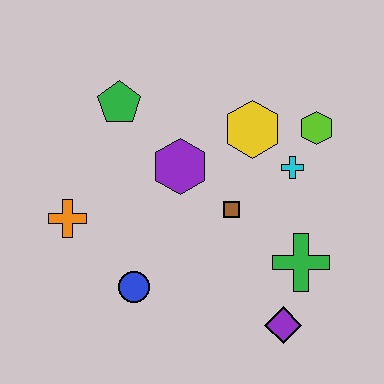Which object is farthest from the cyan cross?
The orange cross is farthest from the cyan cross.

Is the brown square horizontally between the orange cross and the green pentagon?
No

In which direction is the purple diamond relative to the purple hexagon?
The purple diamond is below the purple hexagon.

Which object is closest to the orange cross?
The blue circle is closest to the orange cross.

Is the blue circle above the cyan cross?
No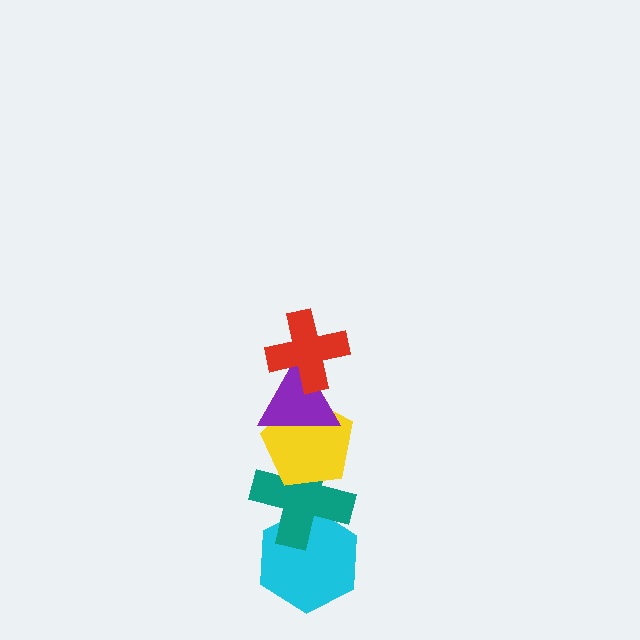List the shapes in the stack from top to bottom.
From top to bottom: the red cross, the purple triangle, the yellow pentagon, the teal cross, the cyan hexagon.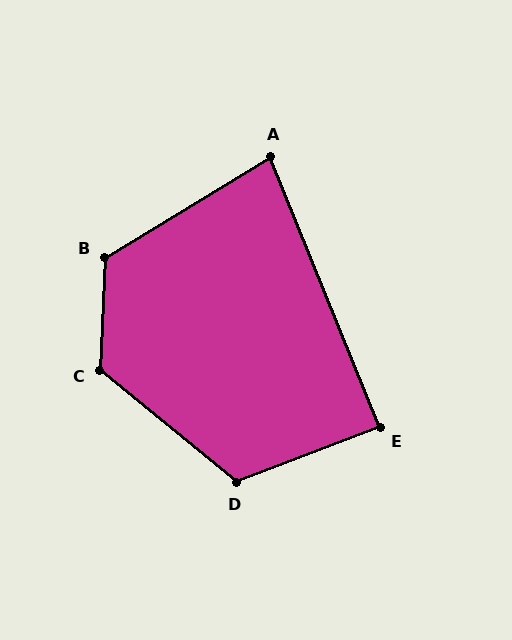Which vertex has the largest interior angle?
C, at approximately 127 degrees.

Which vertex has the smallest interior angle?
A, at approximately 81 degrees.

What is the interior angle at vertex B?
Approximately 123 degrees (obtuse).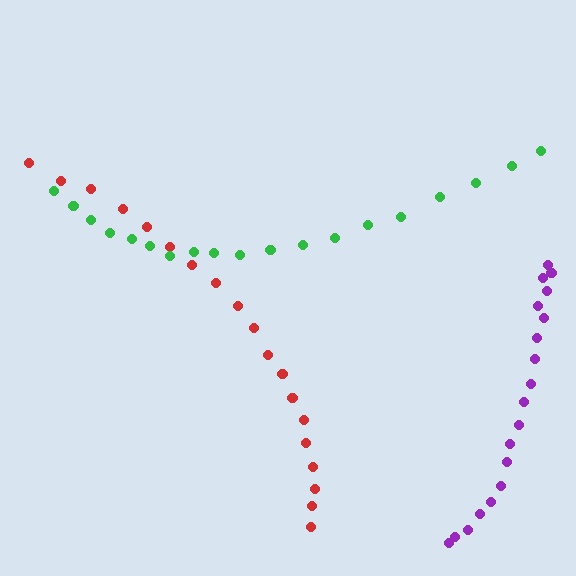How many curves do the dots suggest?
There are 3 distinct paths.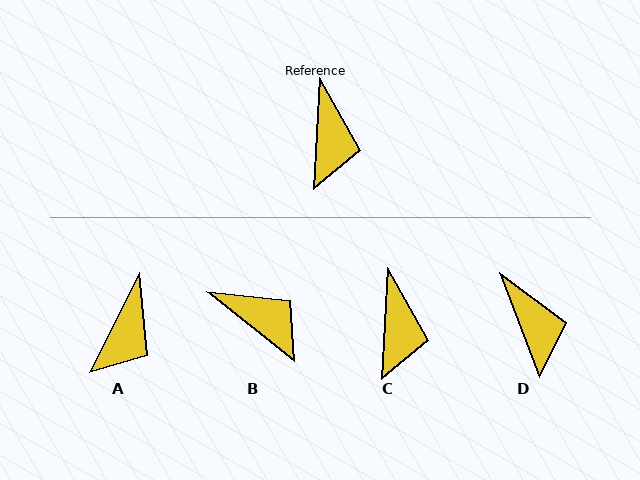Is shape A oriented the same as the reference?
No, it is off by about 24 degrees.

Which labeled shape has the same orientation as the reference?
C.